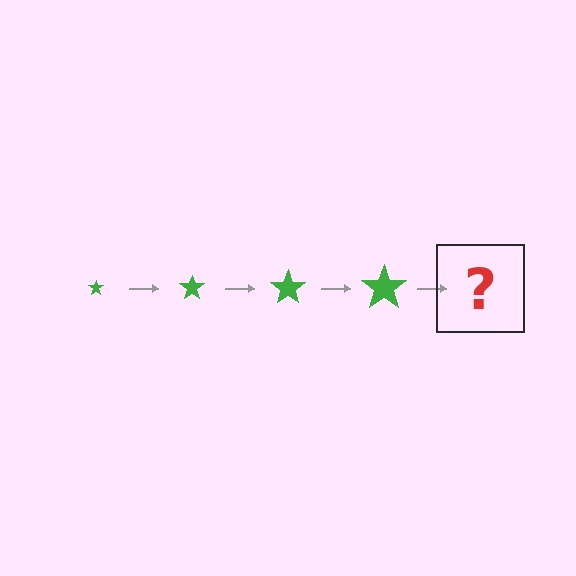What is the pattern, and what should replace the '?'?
The pattern is that the star gets progressively larger each step. The '?' should be a green star, larger than the previous one.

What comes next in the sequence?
The next element should be a green star, larger than the previous one.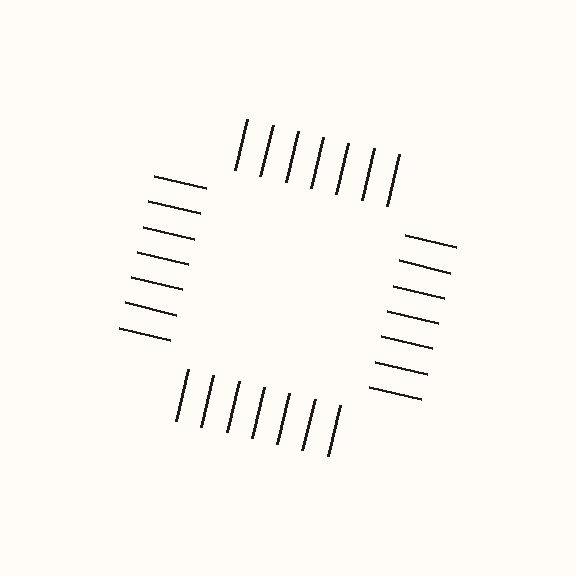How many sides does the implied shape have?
4 sides — the line-ends trace a square.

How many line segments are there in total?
28 — 7 along each of the 4 edges.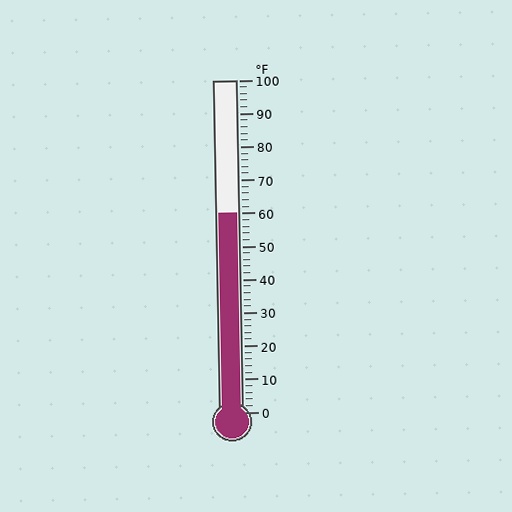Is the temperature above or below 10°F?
The temperature is above 10°F.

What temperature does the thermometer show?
The thermometer shows approximately 60°F.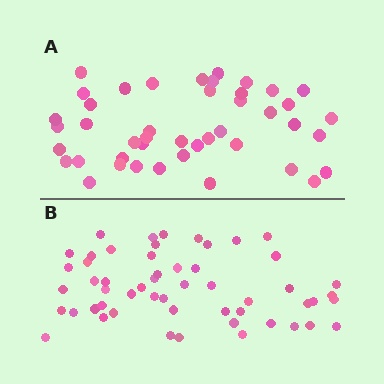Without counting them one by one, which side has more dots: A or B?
Region B (the bottom region) has more dots.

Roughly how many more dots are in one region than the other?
Region B has roughly 10 or so more dots than region A.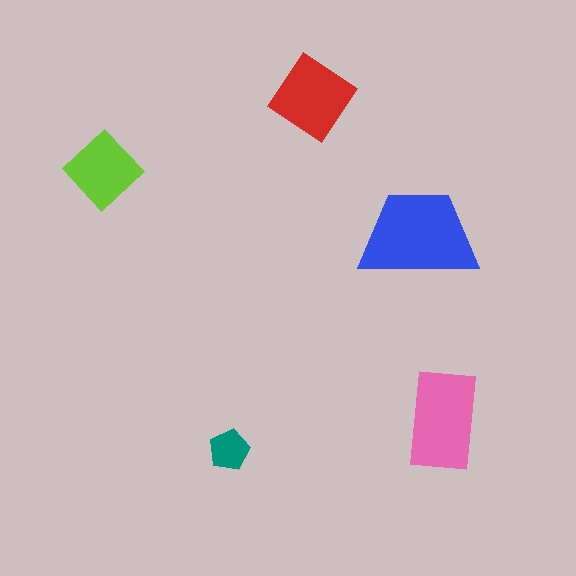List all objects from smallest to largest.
The teal pentagon, the lime diamond, the red diamond, the pink rectangle, the blue trapezoid.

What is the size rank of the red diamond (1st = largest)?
3rd.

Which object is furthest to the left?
The lime diamond is leftmost.